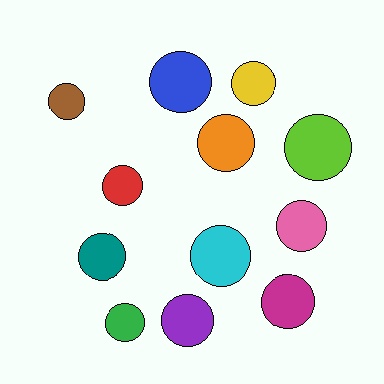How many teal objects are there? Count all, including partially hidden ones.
There is 1 teal object.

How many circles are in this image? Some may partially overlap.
There are 12 circles.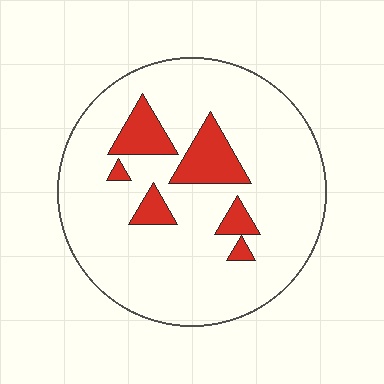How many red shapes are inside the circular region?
6.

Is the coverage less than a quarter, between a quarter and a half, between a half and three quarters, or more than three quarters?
Less than a quarter.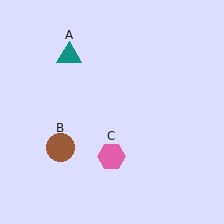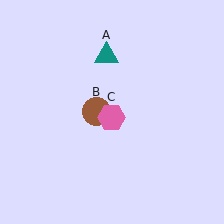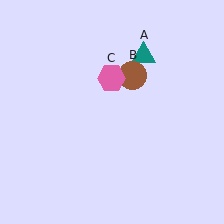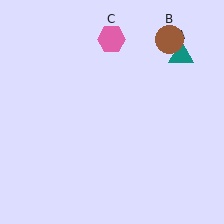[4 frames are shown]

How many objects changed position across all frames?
3 objects changed position: teal triangle (object A), brown circle (object B), pink hexagon (object C).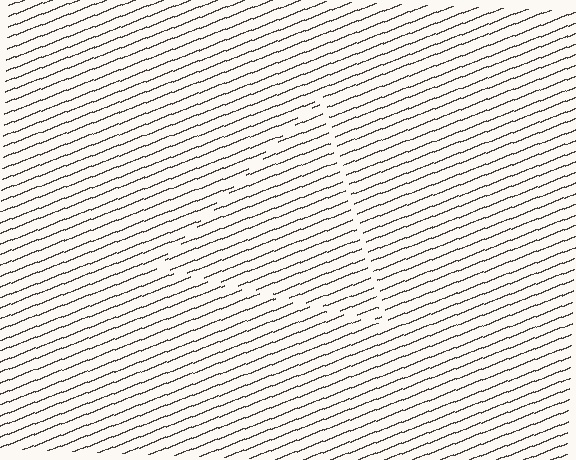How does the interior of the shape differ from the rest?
The interior of the shape contains the same grating, shifted by half a period — the contour is defined by the phase discontinuity where line-ends from the inner and outer gratings abut.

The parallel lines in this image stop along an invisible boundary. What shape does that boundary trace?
An illusory triangle. The interior of the shape contains the same grating, shifted by half a period — the contour is defined by the phase discontinuity where line-ends from the inner and outer gratings abut.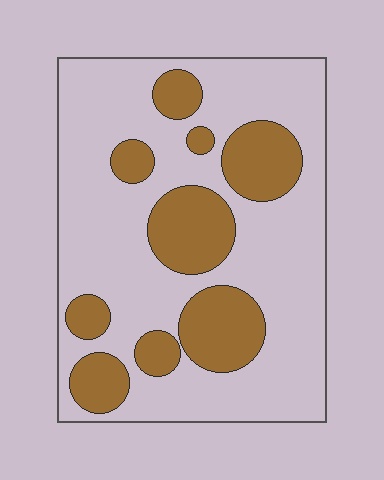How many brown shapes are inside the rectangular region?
9.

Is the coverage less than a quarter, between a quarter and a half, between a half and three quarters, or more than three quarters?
Between a quarter and a half.